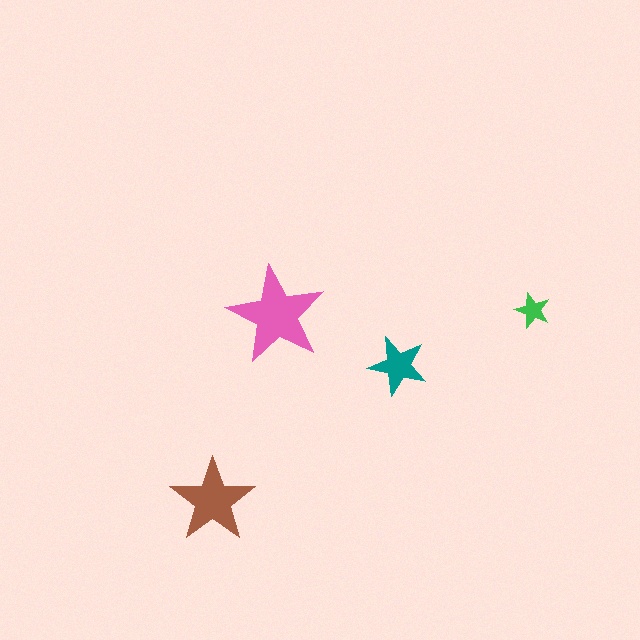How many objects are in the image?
There are 4 objects in the image.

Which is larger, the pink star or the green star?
The pink one.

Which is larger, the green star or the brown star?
The brown one.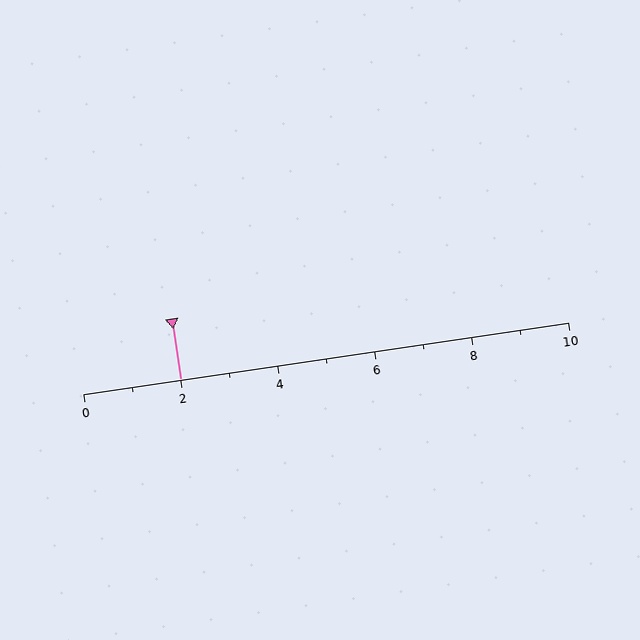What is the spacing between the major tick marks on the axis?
The major ticks are spaced 2 apart.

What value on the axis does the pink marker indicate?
The marker indicates approximately 2.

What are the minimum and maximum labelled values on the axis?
The axis runs from 0 to 10.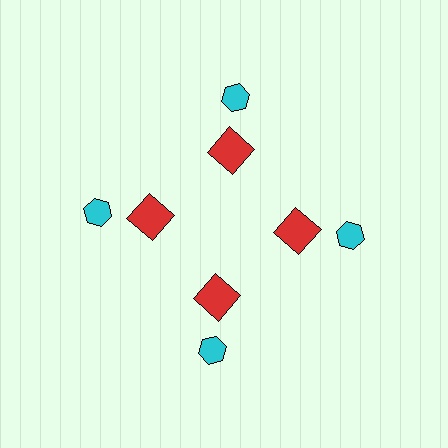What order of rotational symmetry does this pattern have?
This pattern has 4-fold rotational symmetry.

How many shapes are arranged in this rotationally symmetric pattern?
There are 8 shapes, arranged in 4 groups of 2.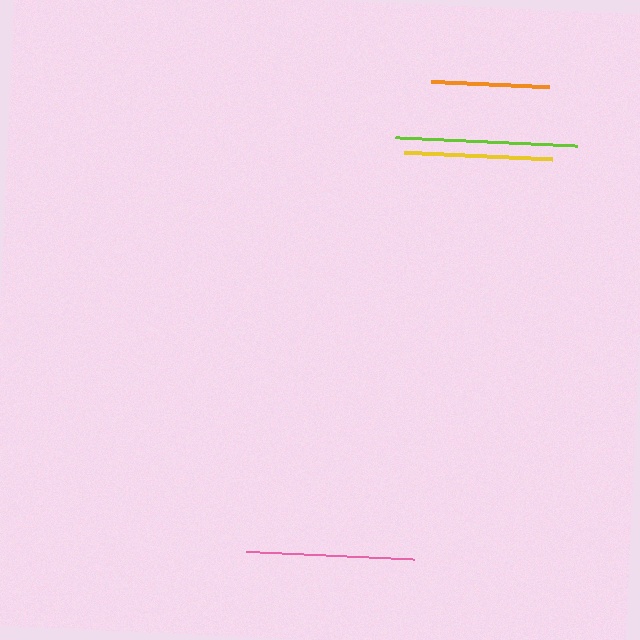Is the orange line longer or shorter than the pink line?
The pink line is longer than the orange line.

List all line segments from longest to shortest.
From longest to shortest: lime, pink, yellow, orange.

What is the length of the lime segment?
The lime segment is approximately 182 pixels long.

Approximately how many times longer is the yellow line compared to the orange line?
The yellow line is approximately 1.3 times the length of the orange line.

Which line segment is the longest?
The lime line is the longest at approximately 182 pixels.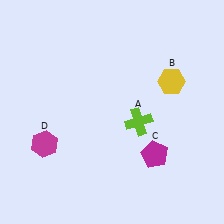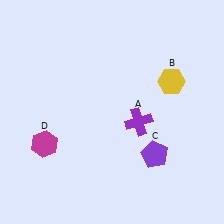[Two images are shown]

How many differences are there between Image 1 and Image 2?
There are 2 differences between the two images.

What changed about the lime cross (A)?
In Image 1, A is lime. In Image 2, it changed to purple.